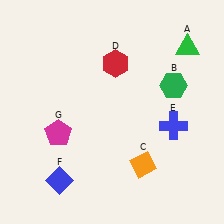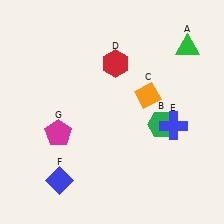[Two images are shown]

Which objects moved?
The objects that moved are: the green hexagon (B), the orange diamond (C).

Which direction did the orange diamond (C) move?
The orange diamond (C) moved up.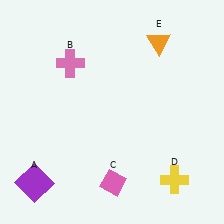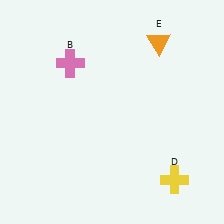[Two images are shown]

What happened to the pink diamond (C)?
The pink diamond (C) was removed in Image 2. It was in the bottom-right area of Image 1.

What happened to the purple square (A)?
The purple square (A) was removed in Image 2. It was in the bottom-left area of Image 1.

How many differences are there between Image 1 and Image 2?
There are 2 differences between the two images.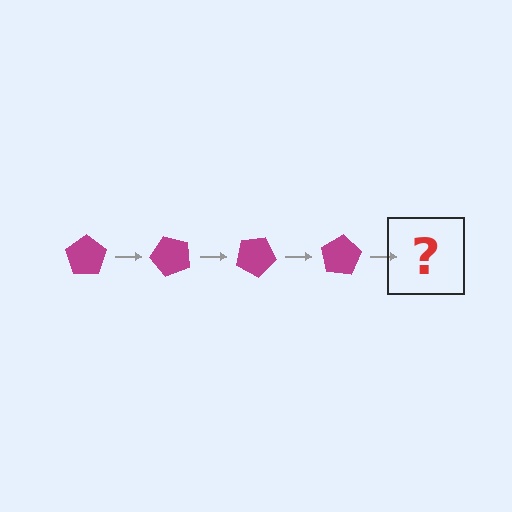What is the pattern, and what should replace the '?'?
The pattern is that the pentagon rotates 50 degrees each step. The '?' should be a magenta pentagon rotated 200 degrees.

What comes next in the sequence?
The next element should be a magenta pentagon rotated 200 degrees.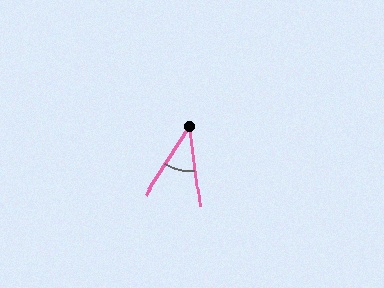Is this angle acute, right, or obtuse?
It is acute.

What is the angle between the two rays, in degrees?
Approximately 40 degrees.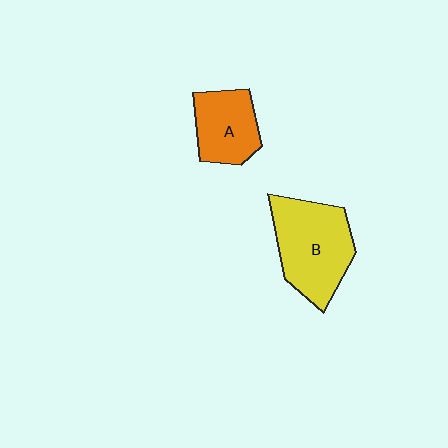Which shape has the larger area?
Shape B (yellow).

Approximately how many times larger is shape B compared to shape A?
Approximately 1.5 times.